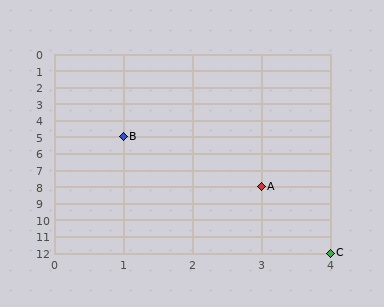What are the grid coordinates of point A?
Point A is at grid coordinates (3, 8).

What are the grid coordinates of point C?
Point C is at grid coordinates (4, 12).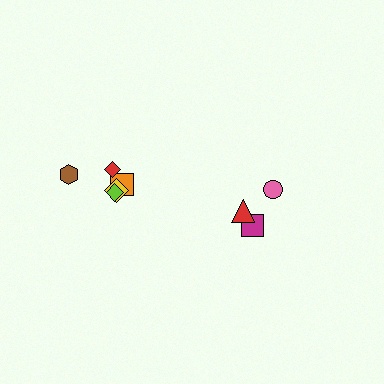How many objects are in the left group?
There are 5 objects.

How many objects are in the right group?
There are 3 objects.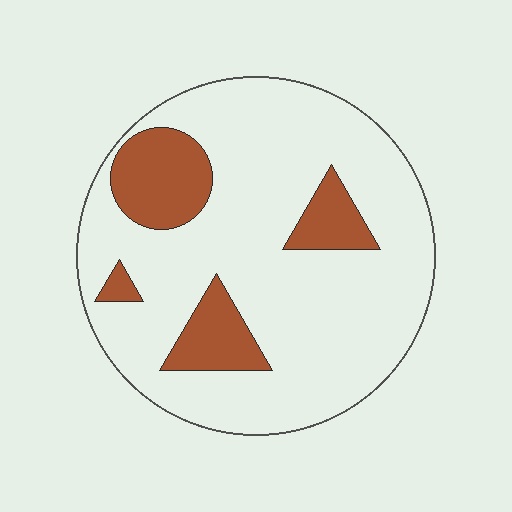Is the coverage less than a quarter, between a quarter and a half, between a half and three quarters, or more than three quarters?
Less than a quarter.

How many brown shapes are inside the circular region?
4.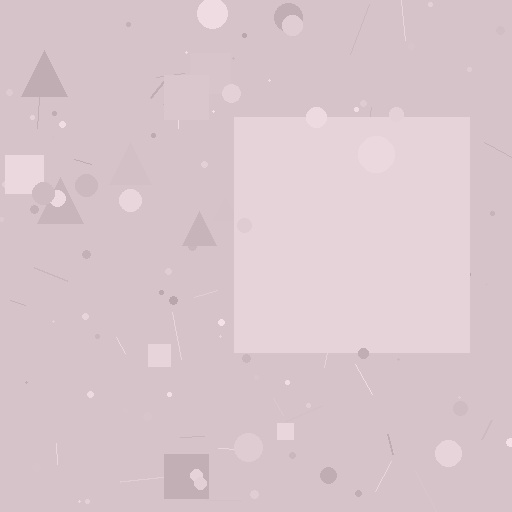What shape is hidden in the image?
A square is hidden in the image.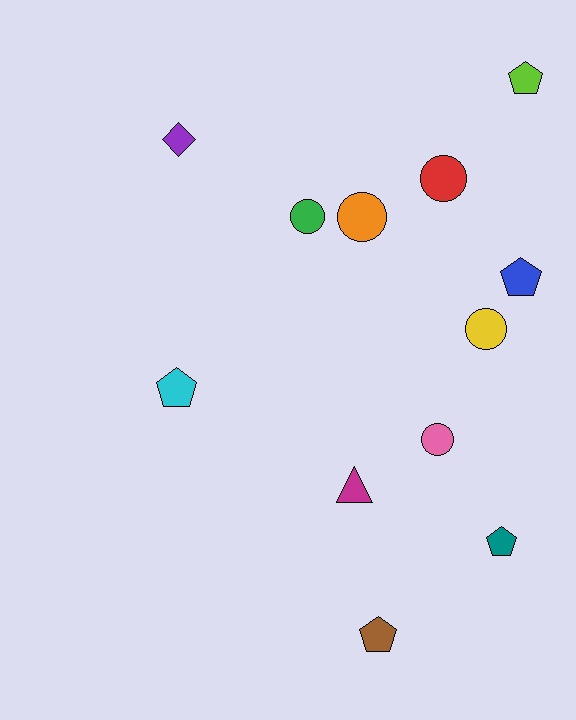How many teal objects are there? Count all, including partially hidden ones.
There is 1 teal object.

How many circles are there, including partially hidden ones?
There are 5 circles.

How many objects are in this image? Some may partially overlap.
There are 12 objects.